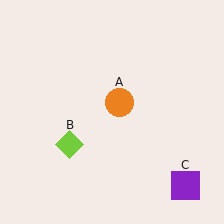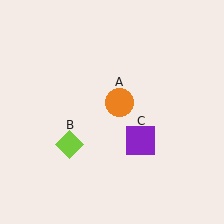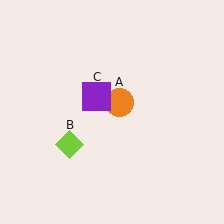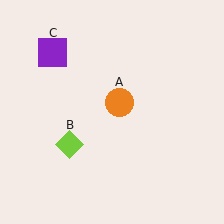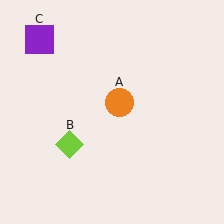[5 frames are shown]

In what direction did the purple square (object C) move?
The purple square (object C) moved up and to the left.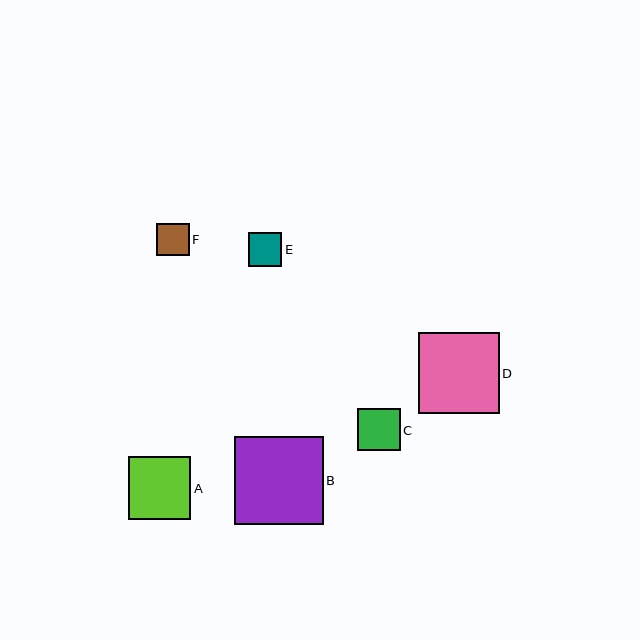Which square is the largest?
Square B is the largest with a size of approximately 88 pixels.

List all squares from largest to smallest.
From largest to smallest: B, D, A, C, E, F.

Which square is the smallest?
Square F is the smallest with a size of approximately 32 pixels.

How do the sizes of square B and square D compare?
Square B and square D are approximately the same size.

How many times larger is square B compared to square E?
Square B is approximately 2.6 times the size of square E.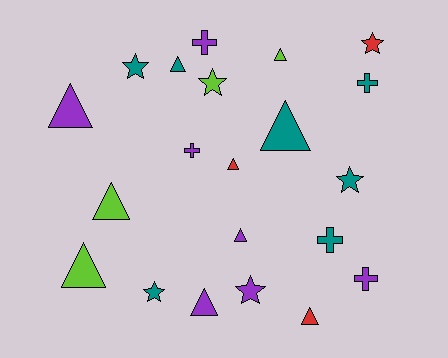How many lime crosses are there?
There are no lime crosses.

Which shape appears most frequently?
Triangle, with 10 objects.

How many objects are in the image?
There are 21 objects.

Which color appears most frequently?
Purple, with 7 objects.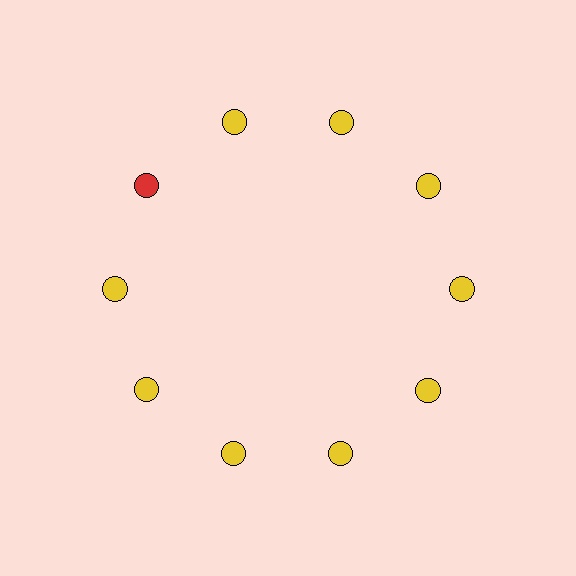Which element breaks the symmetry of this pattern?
The red circle at roughly the 10 o'clock position breaks the symmetry. All other shapes are yellow circles.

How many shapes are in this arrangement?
There are 10 shapes arranged in a ring pattern.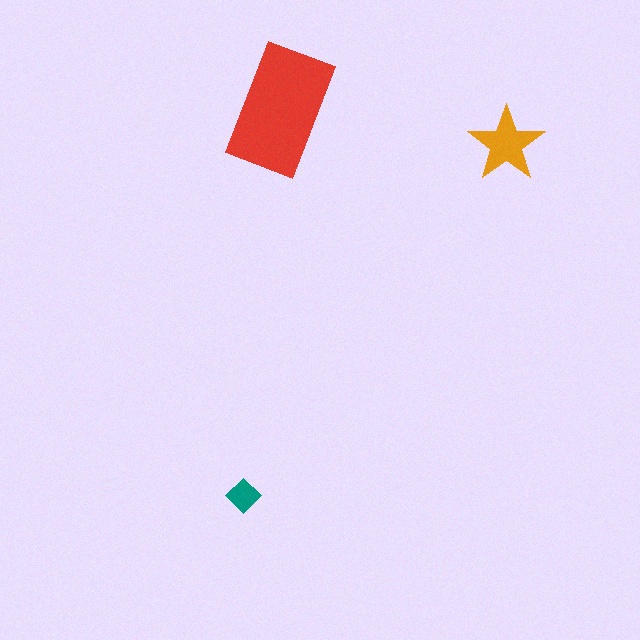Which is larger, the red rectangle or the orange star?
The red rectangle.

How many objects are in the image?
There are 3 objects in the image.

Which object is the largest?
The red rectangle.